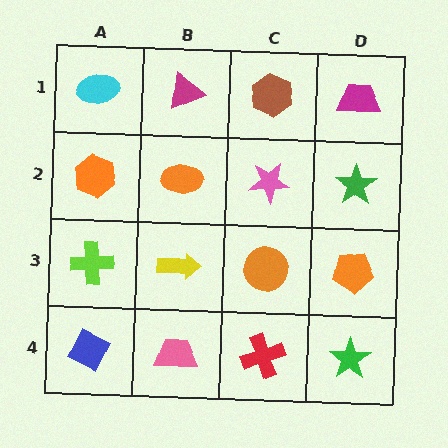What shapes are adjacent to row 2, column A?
A cyan ellipse (row 1, column A), a lime cross (row 3, column A), an orange ellipse (row 2, column B).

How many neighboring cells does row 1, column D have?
2.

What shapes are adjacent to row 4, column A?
A lime cross (row 3, column A), a pink trapezoid (row 4, column B).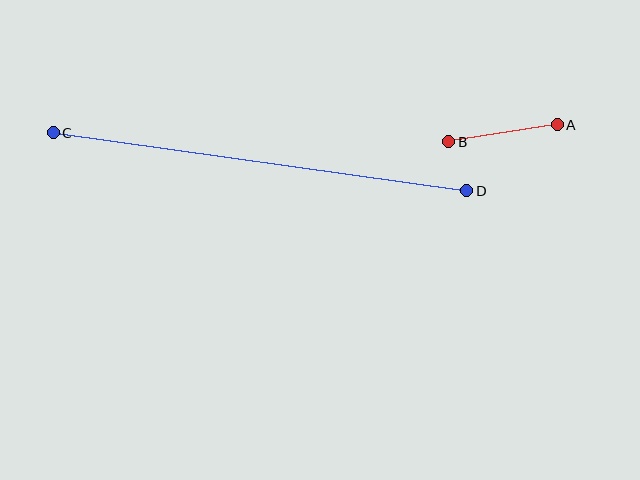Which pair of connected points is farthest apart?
Points C and D are farthest apart.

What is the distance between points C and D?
The distance is approximately 418 pixels.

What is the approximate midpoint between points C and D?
The midpoint is at approximately (260, 162) pixels.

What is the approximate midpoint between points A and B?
The midpoint is at approximately (503, 133) pixels.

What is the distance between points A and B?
The distance is approximately 110 pixels.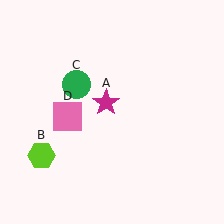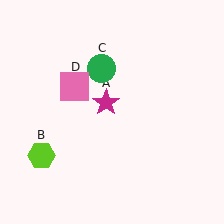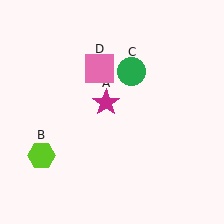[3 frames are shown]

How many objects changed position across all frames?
2 objects changed position: green circle (object C), pink square (object D).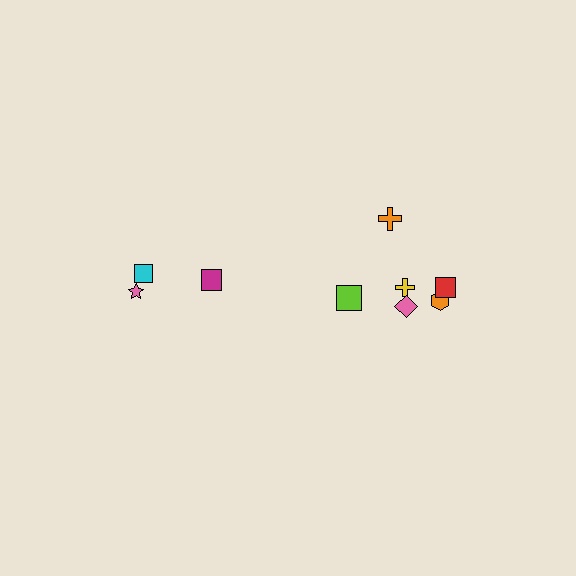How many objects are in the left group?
There are 3 objects.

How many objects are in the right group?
There are 6 objects.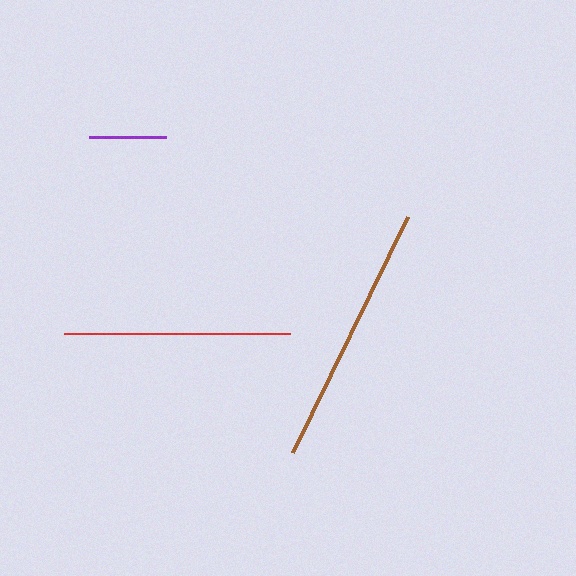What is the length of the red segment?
The red segment is approximately 225 pixels long.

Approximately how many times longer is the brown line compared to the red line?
The brown line is approximately 1.2 times the length of the red line.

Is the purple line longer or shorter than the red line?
The red line is longer than the purple line.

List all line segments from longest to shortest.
From longest to shortest: brown, red, purple.